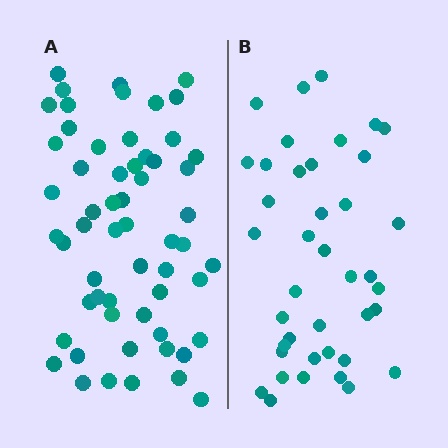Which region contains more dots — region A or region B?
Region A (the left region) has more dots.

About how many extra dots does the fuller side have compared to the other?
Region A has approximately 20 more dots than region B.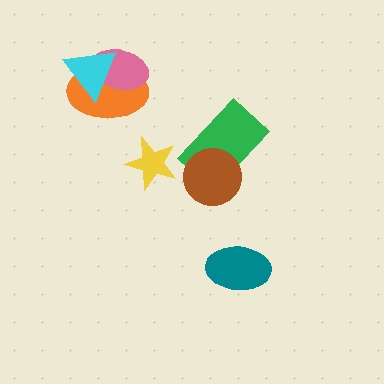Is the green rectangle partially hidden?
Yes, it is partially covered by another shape.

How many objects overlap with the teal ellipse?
0 objects overlap with the teal ellipse.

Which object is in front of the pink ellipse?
The cyan triangle is in front of the pink ellipse.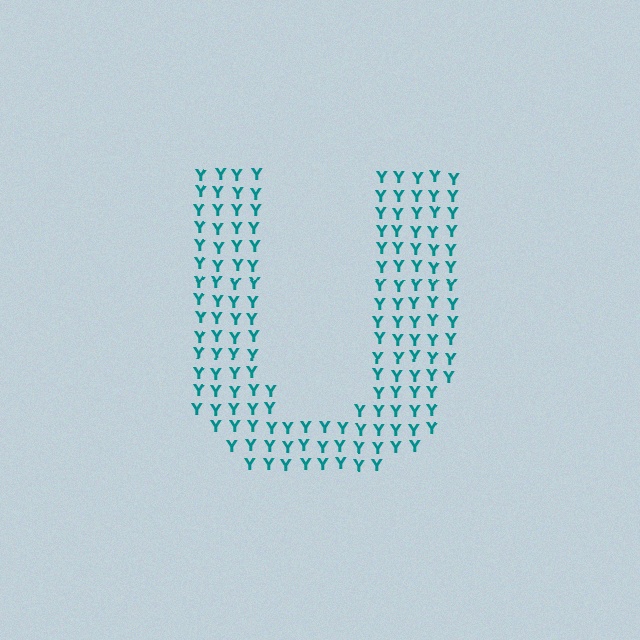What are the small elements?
The small elements are letter Y's.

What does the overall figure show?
The overall figure shows the letter U.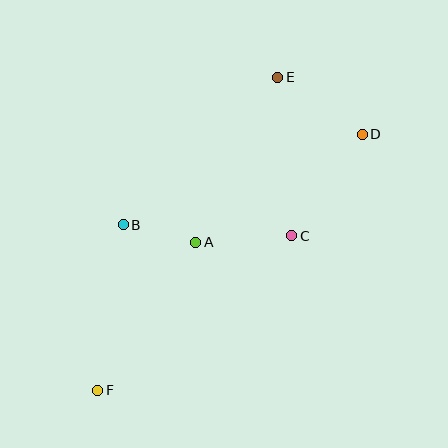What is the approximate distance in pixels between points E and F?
The distance between E and F is approximately 361 pixels.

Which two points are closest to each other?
Points A and B are closest to each other.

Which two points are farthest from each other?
Points D and F are farthest from each other.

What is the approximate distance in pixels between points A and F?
The distance between A and F is approximately 177 pixels.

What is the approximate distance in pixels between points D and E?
The distance between D and E is approximately 102 pixels.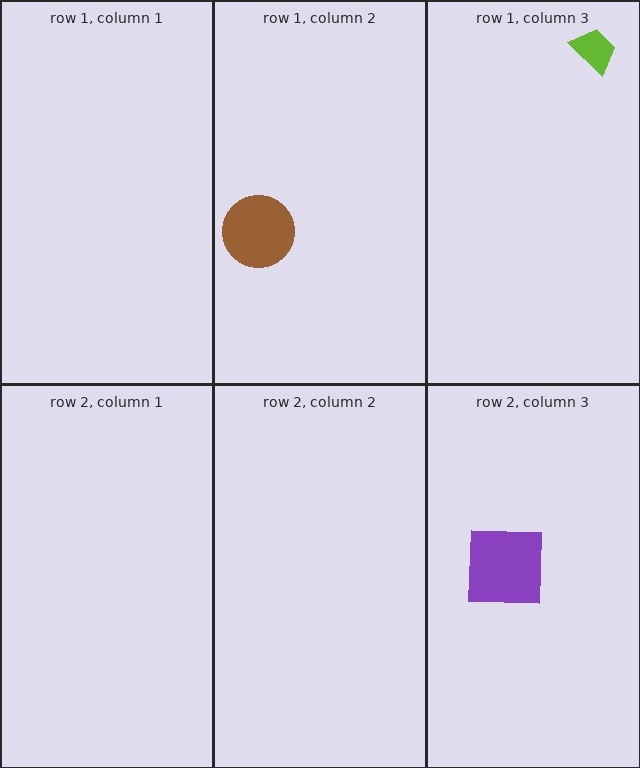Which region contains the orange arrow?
The row 1, column 2 region.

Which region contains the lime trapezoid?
The row 1, column 3 region.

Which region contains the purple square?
The row 2, column 3 region.